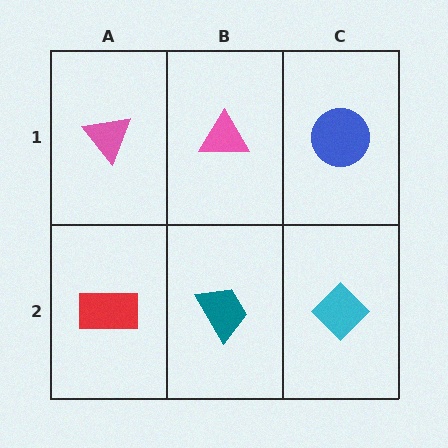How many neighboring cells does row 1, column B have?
3.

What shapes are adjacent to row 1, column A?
A red rectangle (row 2, column A), a pink triangle (row 1, column B).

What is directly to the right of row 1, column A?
A pink triangle.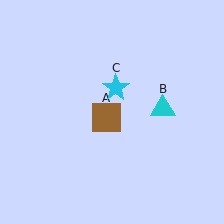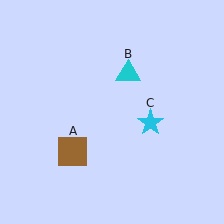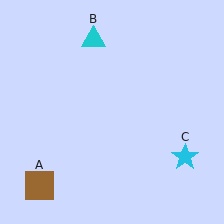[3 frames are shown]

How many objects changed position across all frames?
3 objects changed position: brown square (object A), cyan triangle (object B), cyan star (object C).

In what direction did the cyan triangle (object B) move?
The cyan triangle (object B) moved up and to the left.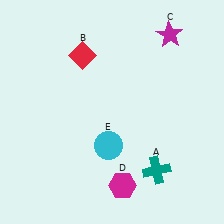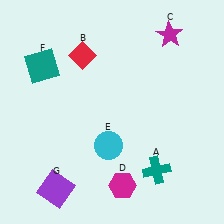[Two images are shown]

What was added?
A teal square (F), a purple square (G) were added in Image 2.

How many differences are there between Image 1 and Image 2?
There are 2 differences between the two images.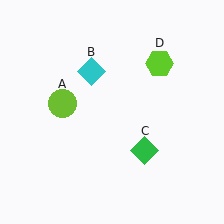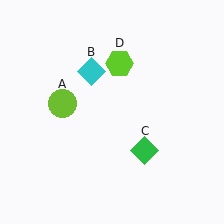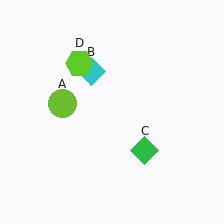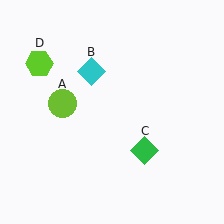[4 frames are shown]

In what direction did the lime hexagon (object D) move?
The lime hexagon (object D) moved left.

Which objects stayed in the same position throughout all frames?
Lime circle (object A) and cyan diamond (object B) and green diamond (object C) remained stationary.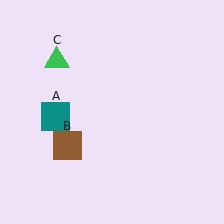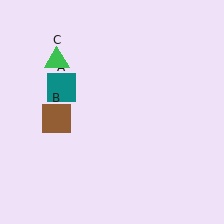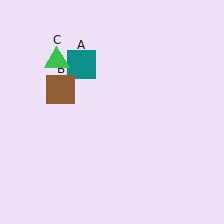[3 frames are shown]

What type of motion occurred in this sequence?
The teal square (object A), brown square (object B) rotated clockwise around the center of the scene.